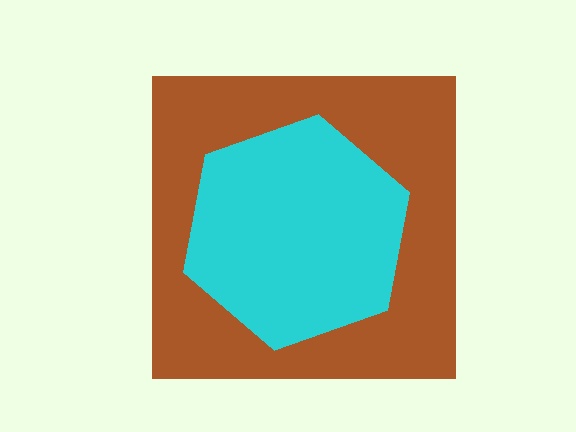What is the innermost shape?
The cyan hexagon.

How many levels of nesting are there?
2.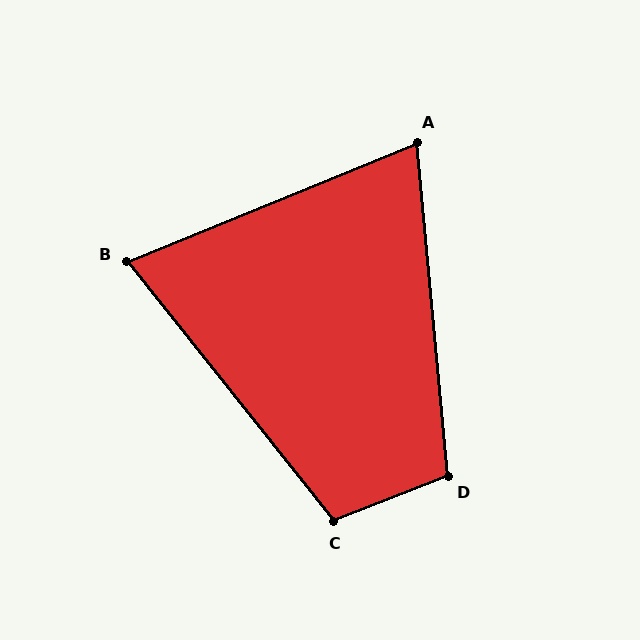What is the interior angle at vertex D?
Approximately 106 degrees (obtuse).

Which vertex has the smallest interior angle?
A, at approximately 73 degrees.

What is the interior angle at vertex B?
Approximately 74 degrees (acute).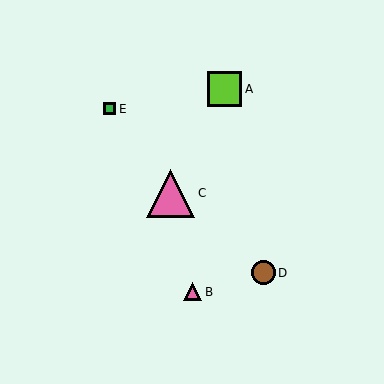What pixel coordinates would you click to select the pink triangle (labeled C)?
Click at (171, 193) to select the pink triangle C.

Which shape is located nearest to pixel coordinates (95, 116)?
The green square (labeled E) at (109, 109) is nearest to that location.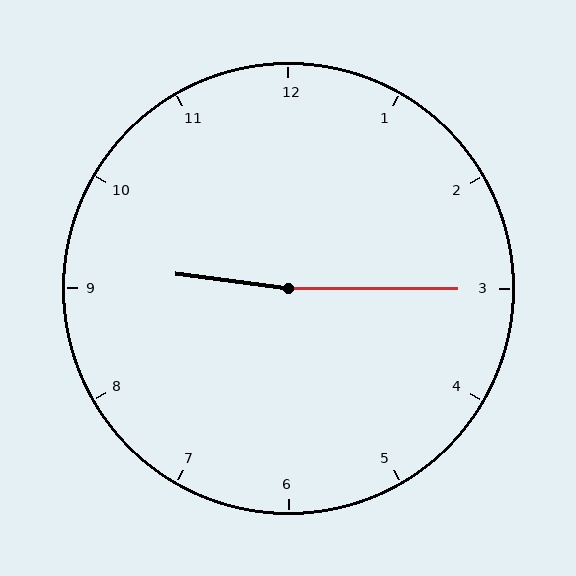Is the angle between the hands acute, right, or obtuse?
It is obtuse.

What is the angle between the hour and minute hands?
Approximately 172 degrees.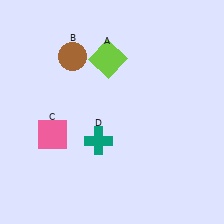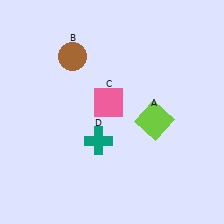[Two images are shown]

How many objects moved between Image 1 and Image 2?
2 objects moved between the two images.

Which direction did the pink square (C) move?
The pink square (C) moved right.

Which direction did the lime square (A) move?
The lime square (A) moved down.